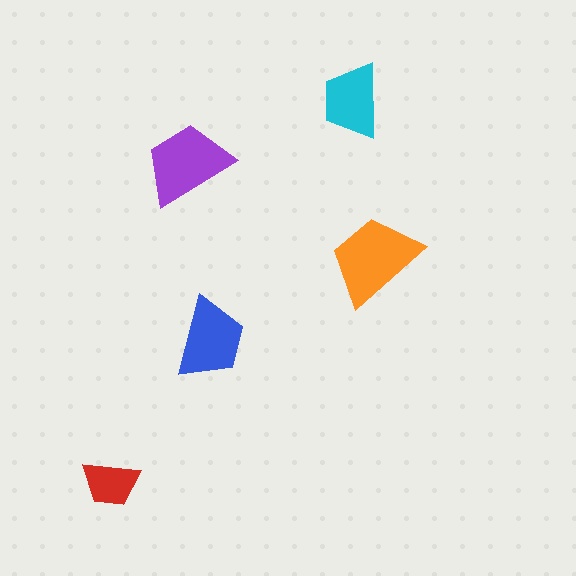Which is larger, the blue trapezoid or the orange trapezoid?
The orange one.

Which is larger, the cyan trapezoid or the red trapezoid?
The cyan one.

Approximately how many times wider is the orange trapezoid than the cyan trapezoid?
About 1.5 times wider.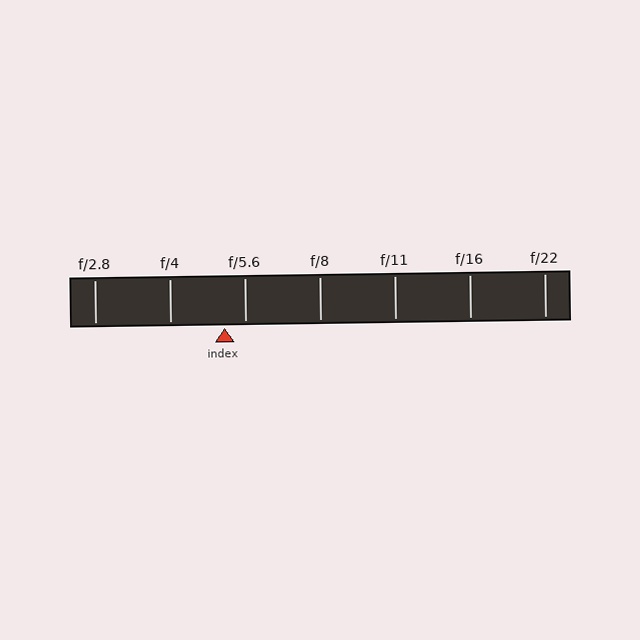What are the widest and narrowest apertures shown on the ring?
The widest aperture shown is f/2.8 and the narrowest is f/22.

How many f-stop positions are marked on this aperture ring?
There are 7 f-stop positions marked.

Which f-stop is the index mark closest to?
The index mark is closest to f/5.6.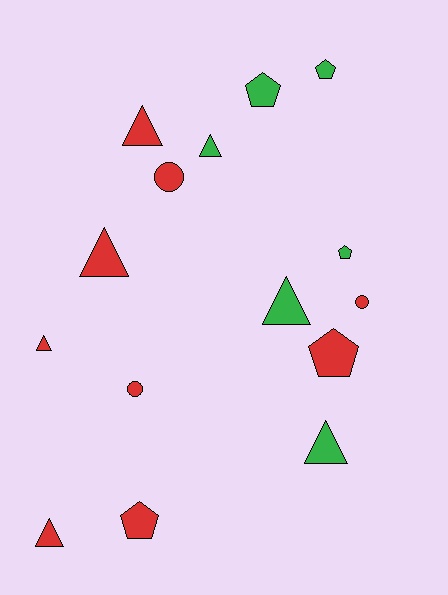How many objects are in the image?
There are 15 objects.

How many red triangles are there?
There are 4 red triangles.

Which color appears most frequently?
Red, with 9 objects.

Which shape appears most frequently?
Triangle, with 7 objects.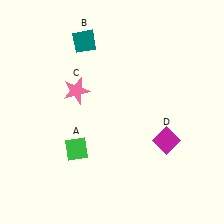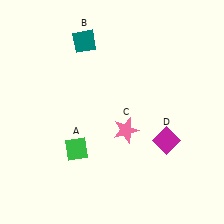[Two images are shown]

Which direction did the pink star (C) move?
The pink star (C) moved right.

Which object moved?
The pink star (C) moved right.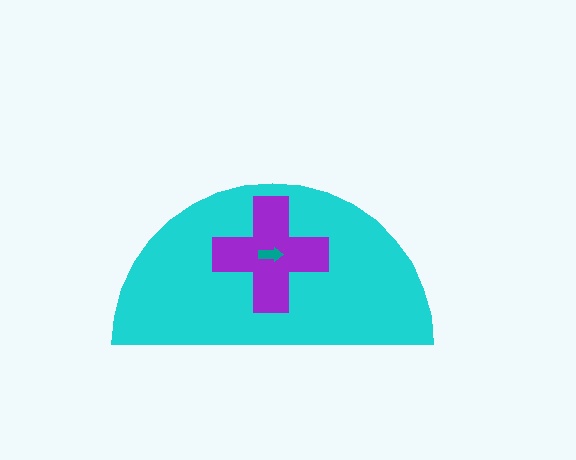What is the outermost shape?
The cyan semicircle.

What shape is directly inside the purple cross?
The teal arrow.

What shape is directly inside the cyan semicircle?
The purple cross.